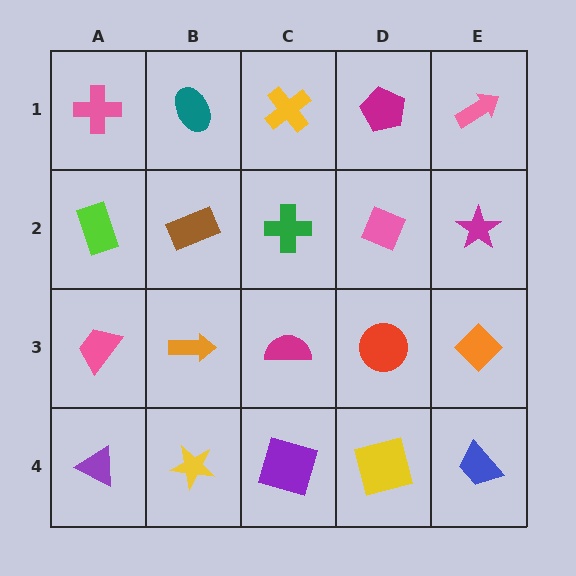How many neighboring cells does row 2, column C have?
4.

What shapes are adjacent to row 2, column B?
A teal ellipse (row 1, column B), an orange arrow (row 3, column B), a lime rectangle (row 2, column A), a green cross (row 2, column C).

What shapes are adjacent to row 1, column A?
A lime rectangle (row 2, column A), a teal ellipse (row 1, column B).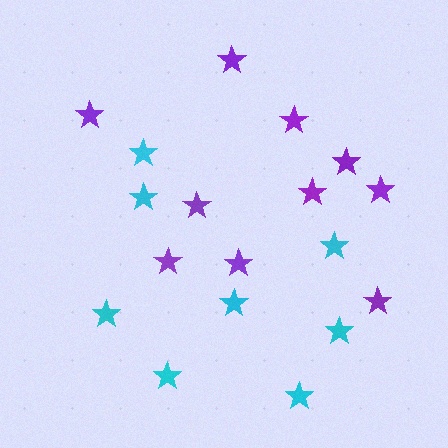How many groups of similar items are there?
There are 2 groups: one group of purple stars (10) and one group of cyan stars (8).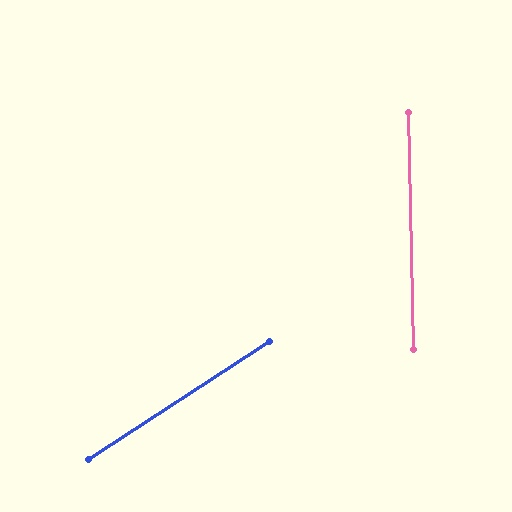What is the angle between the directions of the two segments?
Approximately 58 degrees.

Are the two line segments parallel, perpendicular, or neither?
Neither parallel nor perpendicular — they differ by about 58°.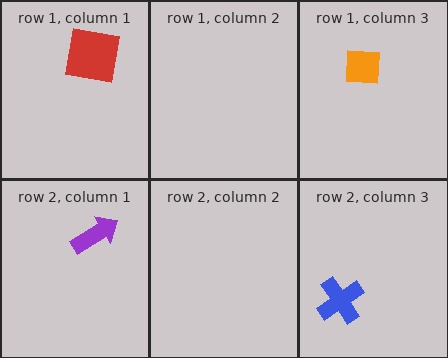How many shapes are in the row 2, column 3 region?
1.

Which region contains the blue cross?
The row 2, column 3 region.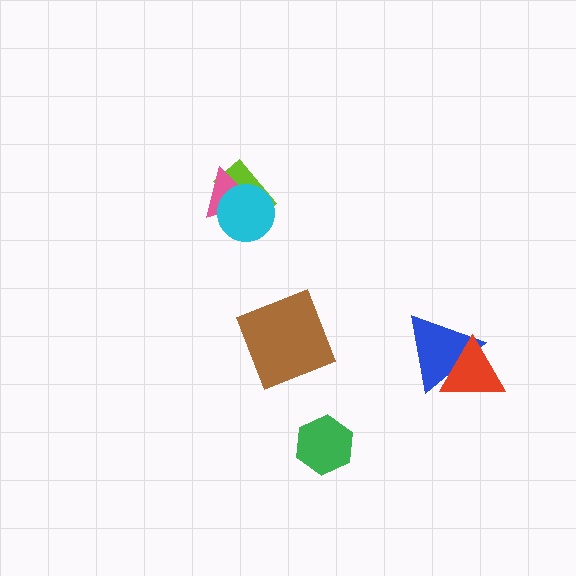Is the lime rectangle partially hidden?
Yes, it is partially covered by another shape.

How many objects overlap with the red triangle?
1 object overlaps with the red triangle.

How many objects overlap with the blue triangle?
1 object overlaps with the blue triangle.